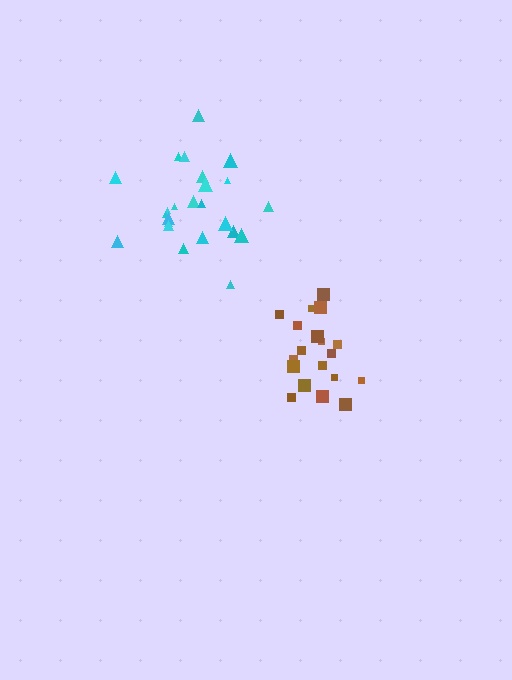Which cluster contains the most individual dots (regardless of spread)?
Cyan (24).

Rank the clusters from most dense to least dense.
brown, cyan.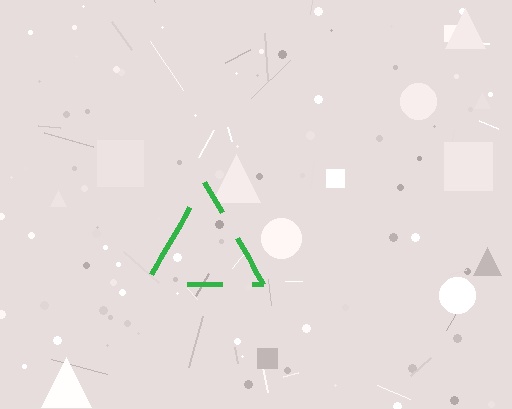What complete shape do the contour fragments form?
The contour fragments form a triangle.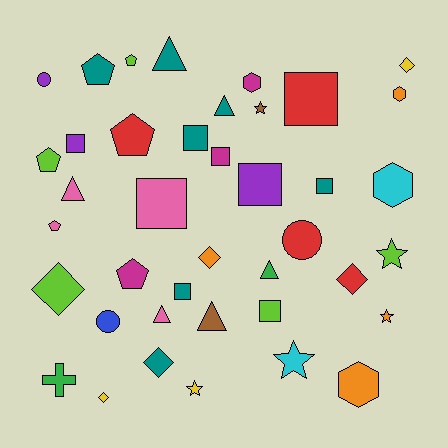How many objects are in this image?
There are 40 objects.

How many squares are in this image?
There are 9 squares.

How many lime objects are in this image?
There are 5 lime objects.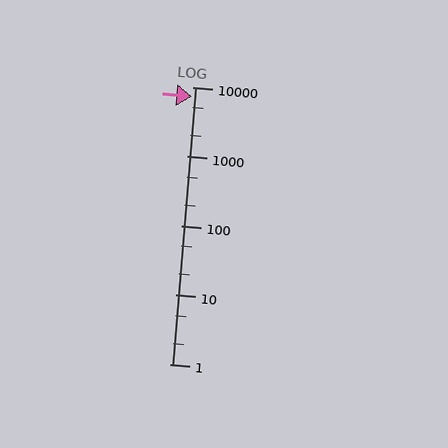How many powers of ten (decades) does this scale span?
The scale spans 4 decades, from 1 to 10000.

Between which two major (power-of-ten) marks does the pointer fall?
The pointer is between 1000 and 10000.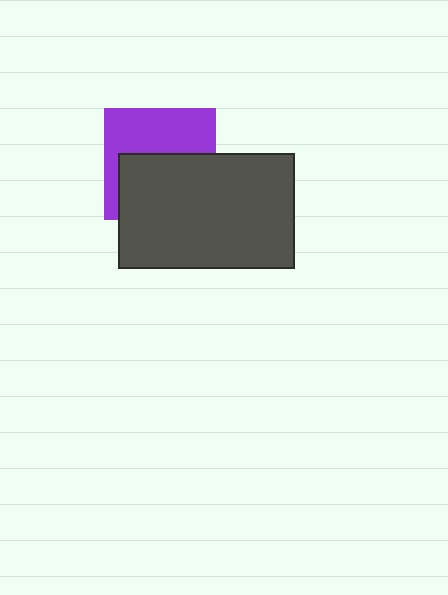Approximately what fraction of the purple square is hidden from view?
Roughly 52% of the purple square is hidden behind the dark gray rectangle.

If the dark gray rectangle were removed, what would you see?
You would see the complete purple square.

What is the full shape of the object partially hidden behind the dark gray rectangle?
The partially hidden object is a purple square.